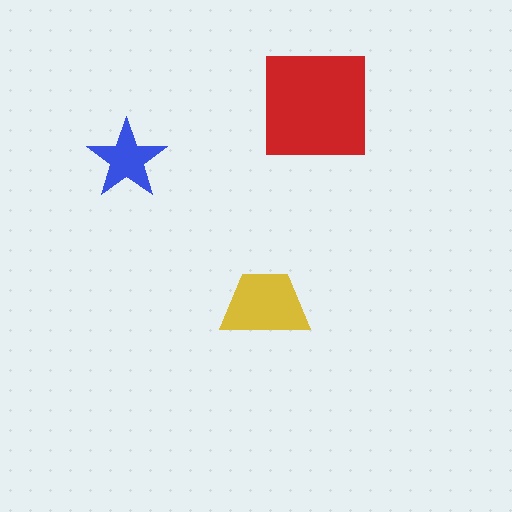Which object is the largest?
The red square.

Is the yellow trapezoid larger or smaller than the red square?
Smaller.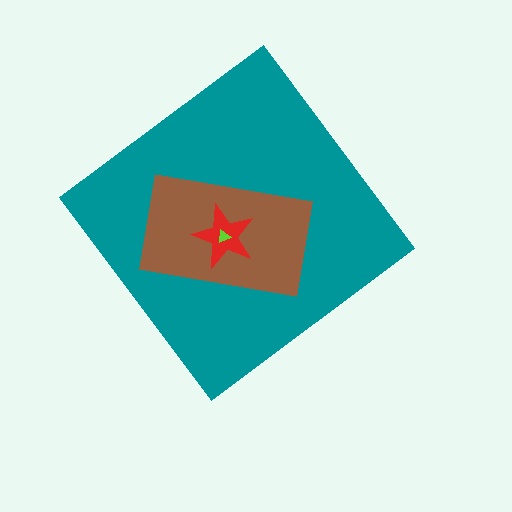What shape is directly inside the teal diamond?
The brown rectangle.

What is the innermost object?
The lime triangle.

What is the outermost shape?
The teal diamond.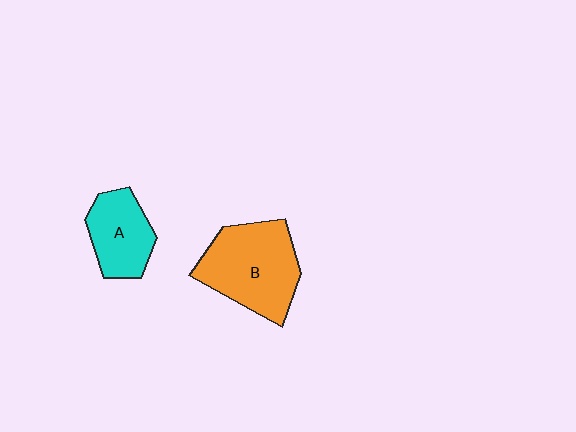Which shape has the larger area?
Shape B (orange).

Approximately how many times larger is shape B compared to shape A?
Approximately 1.6 times.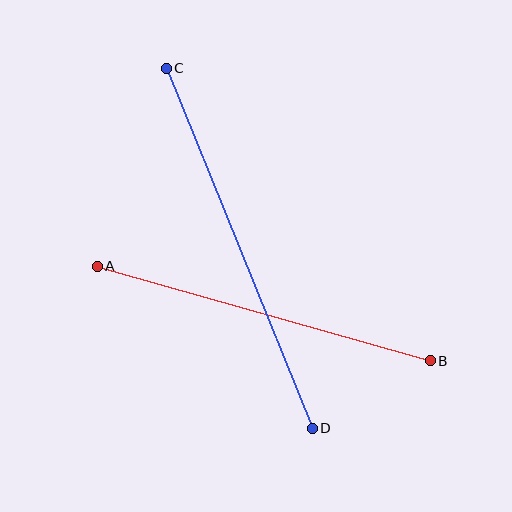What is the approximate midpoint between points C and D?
The midpoint is at approximately (239, 248) pixels.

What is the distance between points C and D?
The distance is approximately 388 pixels.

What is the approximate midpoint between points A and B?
The midpoint is at approximately (264, 314) pixels.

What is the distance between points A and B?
The distance is approximately 346 pixels.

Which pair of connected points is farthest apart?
Points C and D are farthest apart.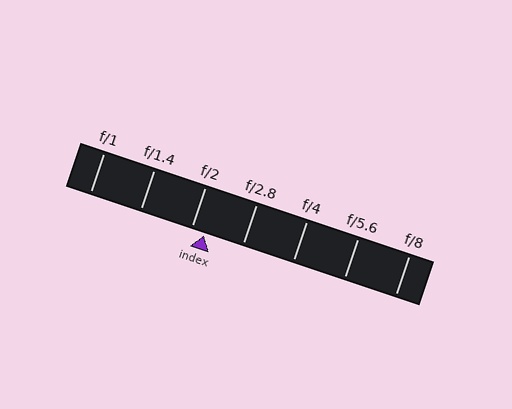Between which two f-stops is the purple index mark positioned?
The index mark is between f/2 and f/2.8.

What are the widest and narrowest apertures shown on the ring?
The widest aperture shown is f/1 and the narrowest is f/8.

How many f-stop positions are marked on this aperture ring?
There are 7 f-stop positions marked.